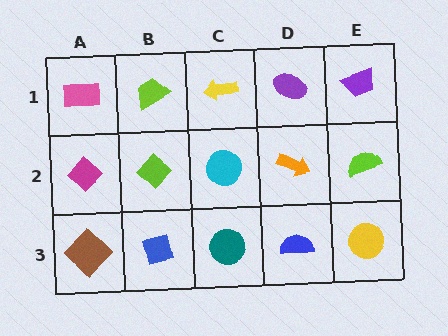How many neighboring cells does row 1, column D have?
3.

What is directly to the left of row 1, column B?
A pink rectangle.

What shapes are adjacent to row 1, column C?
A cyan circle (row 2, column C), a lime trapezoid (row 1, column B), a purple ellipse (row 1, column D).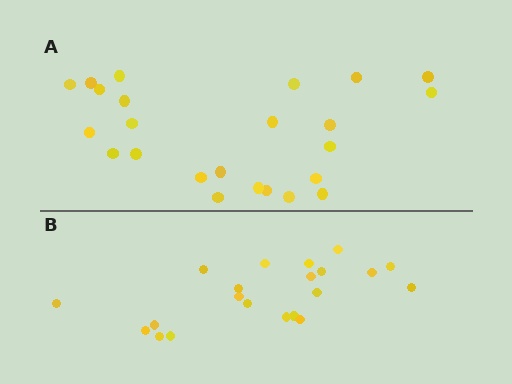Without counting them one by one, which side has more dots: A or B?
Region A (the top region) has more dots.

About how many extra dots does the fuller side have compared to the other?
Region A has just a few more — roughly 2 or 3 more dots than region B.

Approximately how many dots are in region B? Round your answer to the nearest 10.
About 20 dots. (The exact count is 21, which rounds to 20.)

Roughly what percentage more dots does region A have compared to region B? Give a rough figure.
About 15% more.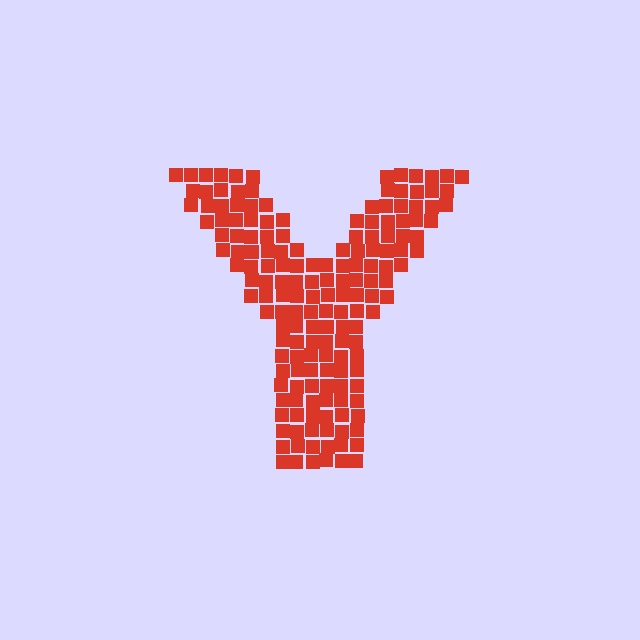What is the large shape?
The large shape is the letter Y.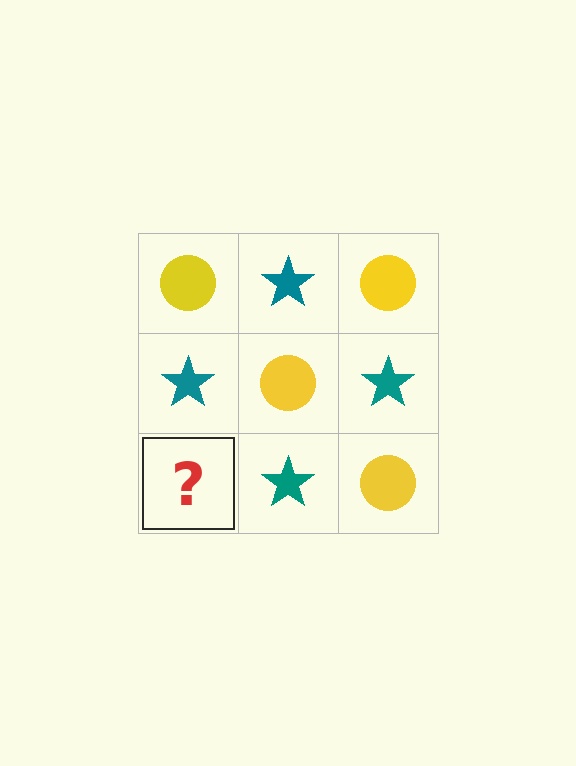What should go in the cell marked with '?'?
The missing cell should contain a yellow circle.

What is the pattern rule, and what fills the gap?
The rule is that it alternates yellow circle and teal star in a checkerboard pattern. The gap should be filled with a yellow circle.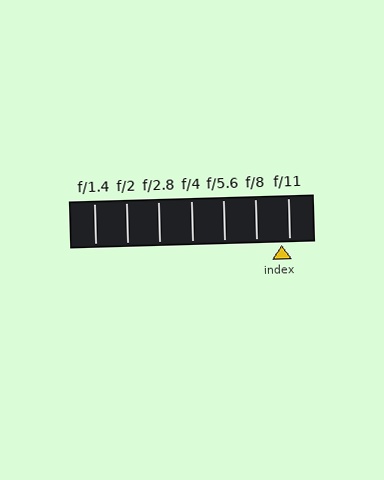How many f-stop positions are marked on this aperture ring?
There are 7 f-stop positions marked.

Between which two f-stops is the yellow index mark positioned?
The index mark is between f/8 and f/11.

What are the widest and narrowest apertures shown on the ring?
The widest aperture shown is f/1.4 and the narrowest is f/11.